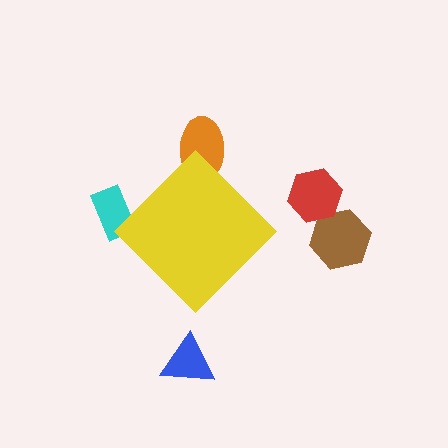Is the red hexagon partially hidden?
No, the red hexagon is fully visible.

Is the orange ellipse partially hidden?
Yes, the orange ellipse is partially hidden behind the yellow diamond.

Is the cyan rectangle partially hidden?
Yes, the cyan rectangle is partially hidden behind the yellow diamond.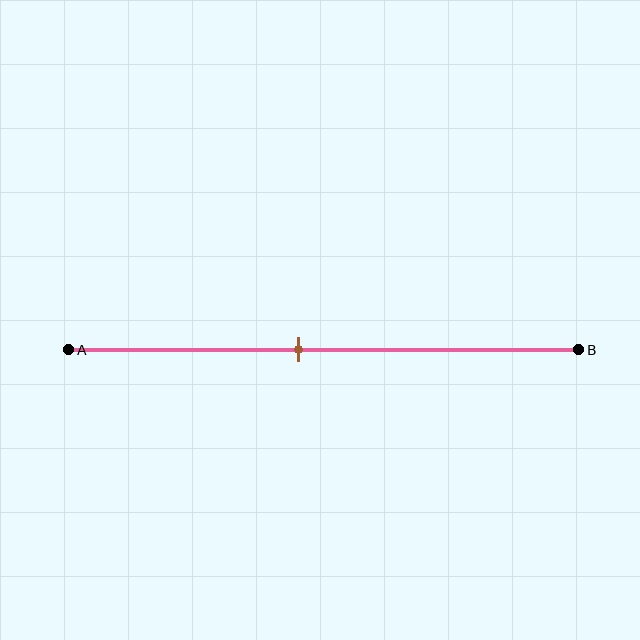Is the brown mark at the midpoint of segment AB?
No, the mark is at about 45% from A, not at the 50% midpoint.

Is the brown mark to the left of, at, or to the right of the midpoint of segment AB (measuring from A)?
The brown mark is to the left of the midpoint of segment AB.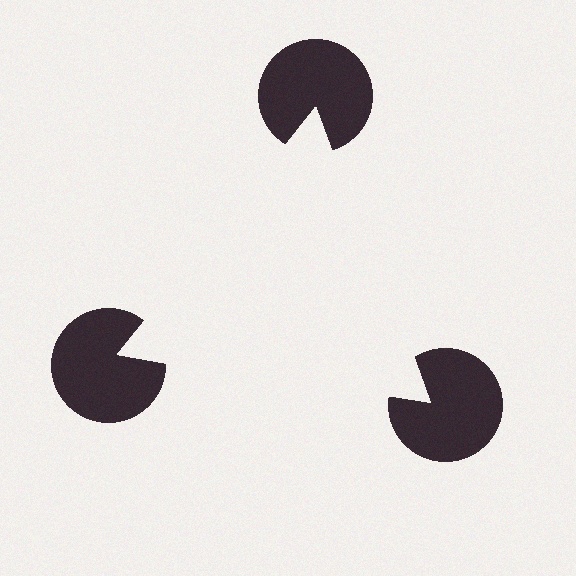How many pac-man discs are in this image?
There are 3 — one at each vertex of the illusory triangle.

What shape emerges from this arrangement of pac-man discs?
An illusory triangle — its edges are inferred from the aligned wedge cuts in the pac-man discs, not physically drawn.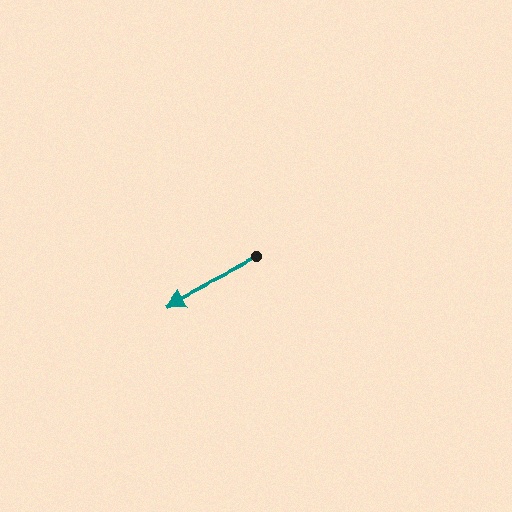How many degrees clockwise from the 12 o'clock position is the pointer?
Approximately 243 degrees.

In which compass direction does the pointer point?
Southwest.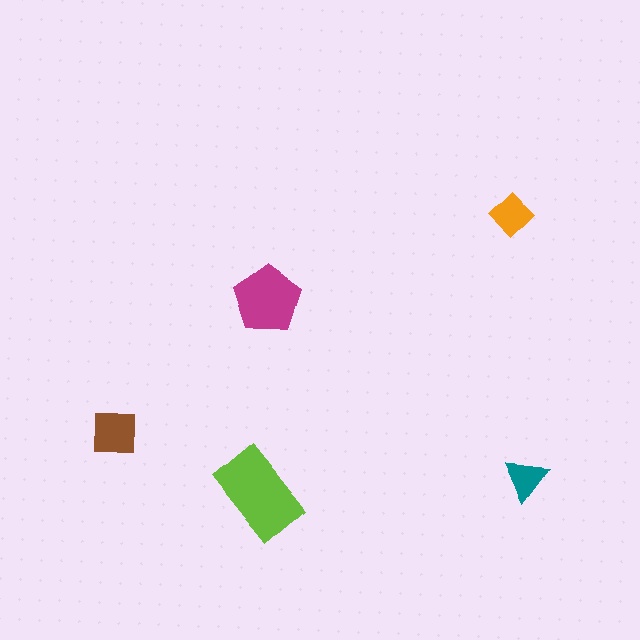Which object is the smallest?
The teal triangle.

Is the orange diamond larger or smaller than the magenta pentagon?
Smaller.